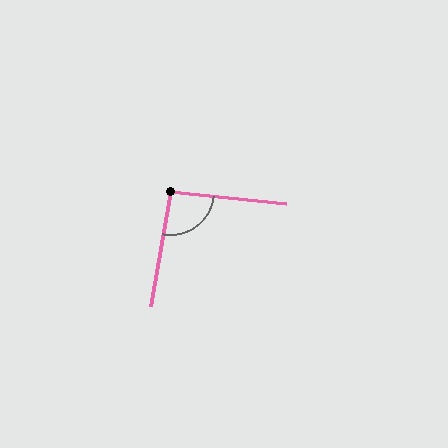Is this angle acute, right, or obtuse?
It is approximately a right angle.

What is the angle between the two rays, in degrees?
Approximately 94 degrees.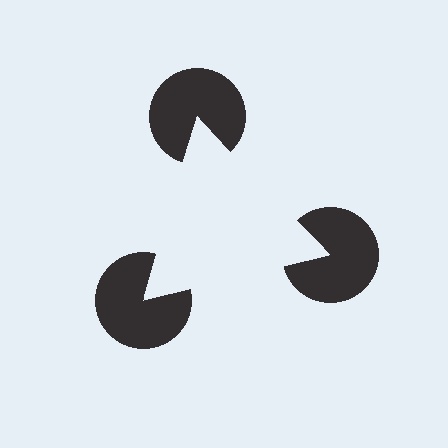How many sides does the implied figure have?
3 sides.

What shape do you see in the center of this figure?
An illusory triangle — its edges are inferred from the aligned wedge cuts in the pac-man discs, not physically drawn.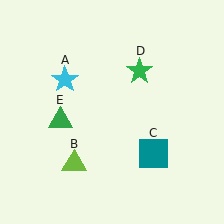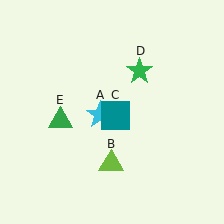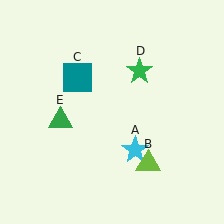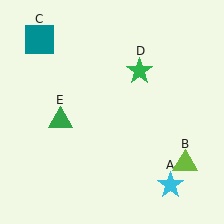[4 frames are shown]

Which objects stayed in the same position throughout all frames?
Green star (object D) and green triangle (object E) remained stationary.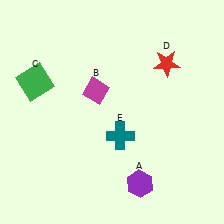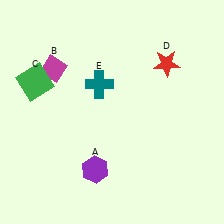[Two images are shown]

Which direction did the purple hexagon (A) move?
The purple hexagon (A) moved left.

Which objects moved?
The objects that moved are: the purple hexagon (A), the magenta diamond (B), the teal cross (E).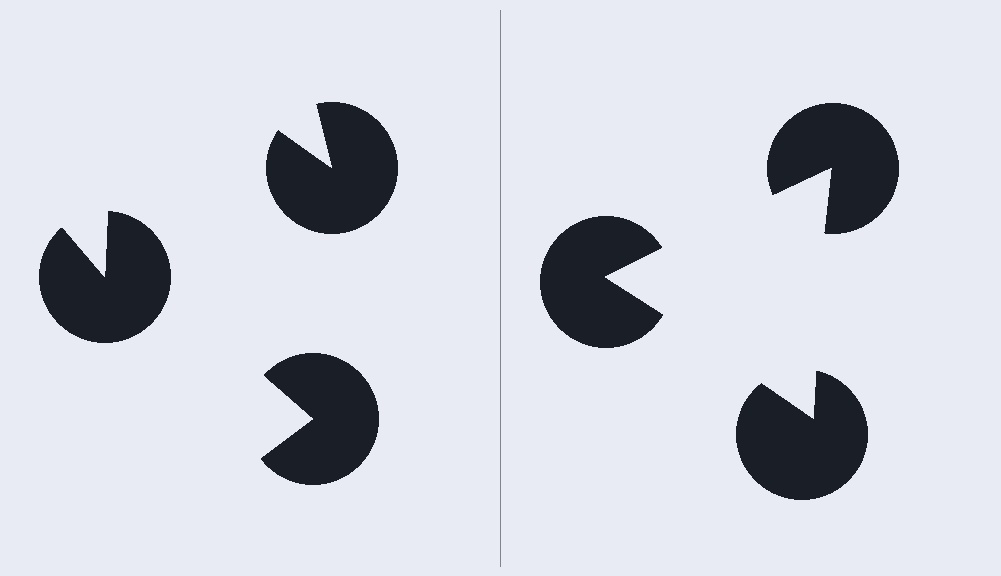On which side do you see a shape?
An illusory triangle appears on the right side. On the left side the wedge cuts are rotated, so no coherent shape forms.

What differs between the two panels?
The pac-man discs are positioned identically on both sides; only the wedge orientations differ. On the right they align to a triangle; on the left they are misaligned.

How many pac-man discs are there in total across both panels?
6 — 3 on each side.